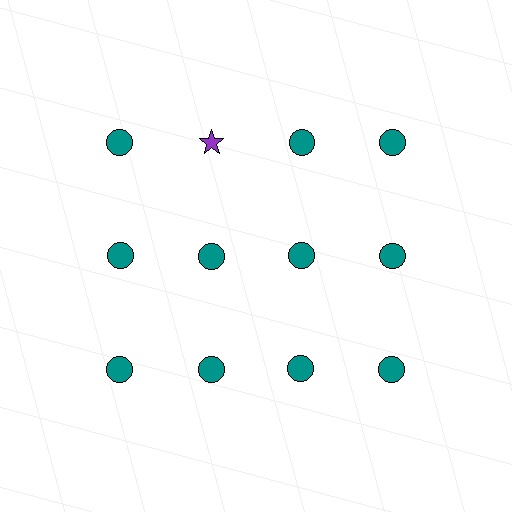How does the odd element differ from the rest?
It differs in both color (purple instead of teal) and shape (star instead of circle).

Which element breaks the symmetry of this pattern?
The purple star in the top row, second from left column breaks the symmetry. All other shapes are teal circles.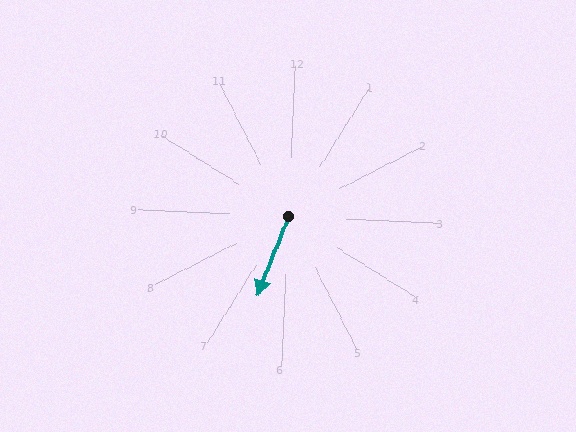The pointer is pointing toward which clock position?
Roughly 7 o'clock.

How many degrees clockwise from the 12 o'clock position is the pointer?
Approximately 199 degrees.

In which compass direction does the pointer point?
South.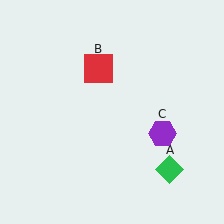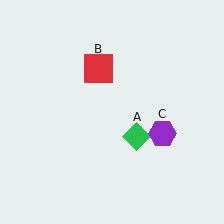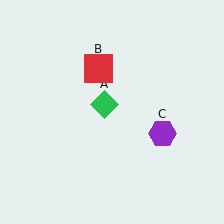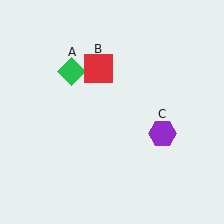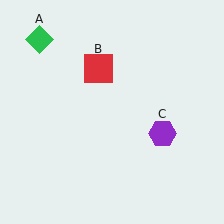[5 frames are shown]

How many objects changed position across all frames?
1 object changed position: green diamond (object A).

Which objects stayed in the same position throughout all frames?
Red square (object B) and purple hexagon (object C) remained stationary.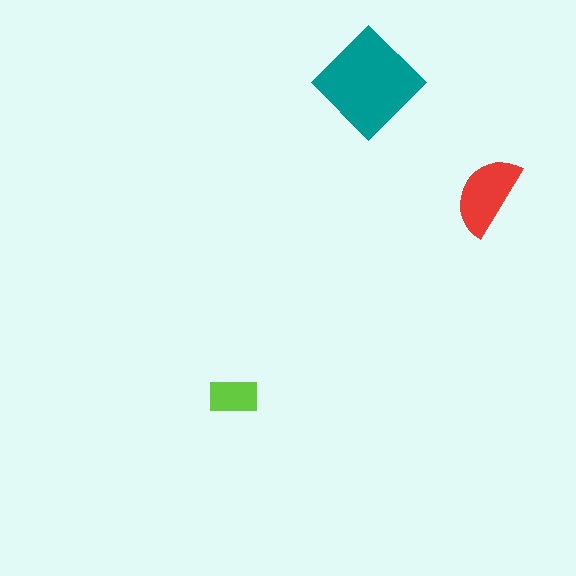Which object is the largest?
The teal diamond.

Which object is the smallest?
The lime rectangle.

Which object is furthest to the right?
The red semicircle is rightmost.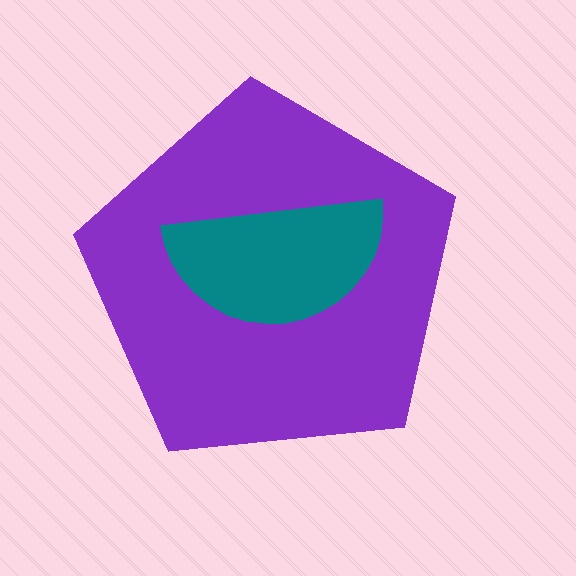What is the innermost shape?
The teal semicircle.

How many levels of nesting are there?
2.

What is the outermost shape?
The purple pentagon.